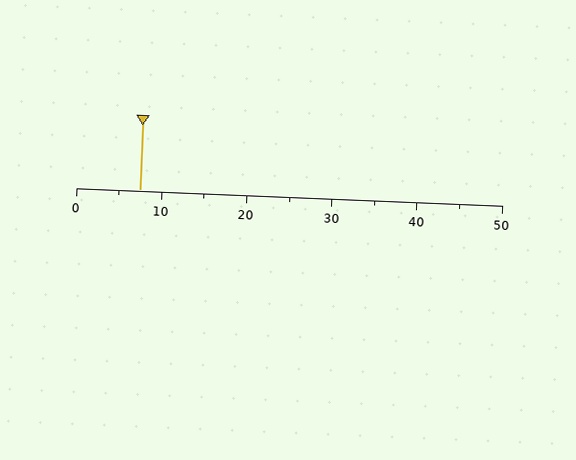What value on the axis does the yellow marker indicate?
The marker indicates approximately 7.5.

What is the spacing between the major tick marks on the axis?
The major ticks are spaced 10 apart.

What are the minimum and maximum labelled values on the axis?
The axis runs from 0 to 50.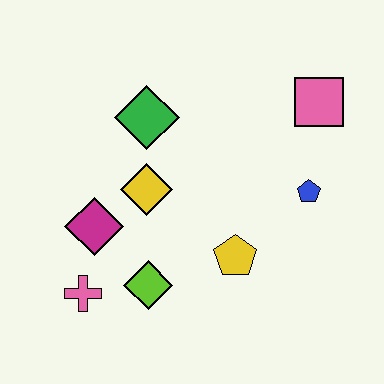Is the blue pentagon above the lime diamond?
Yes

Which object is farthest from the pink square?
The pink cross is farthest from the pink square.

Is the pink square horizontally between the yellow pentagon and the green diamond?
No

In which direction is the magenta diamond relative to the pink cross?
The magenta diamond is above the pink cross.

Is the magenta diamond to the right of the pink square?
No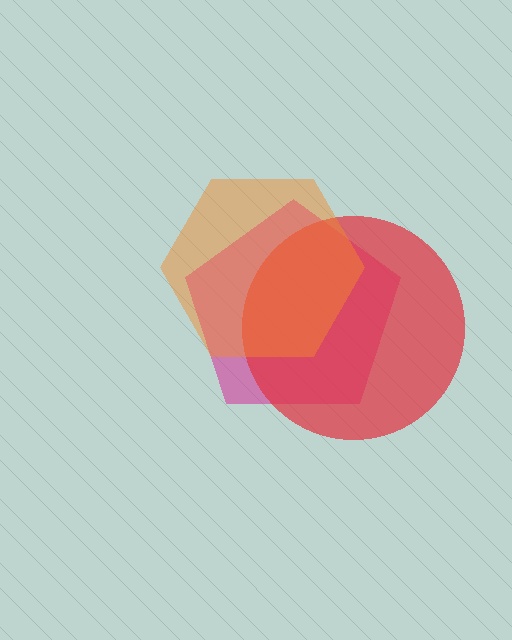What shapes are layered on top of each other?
The layered shapes are: a magenta pentagon, a red circle, an orange hexagon.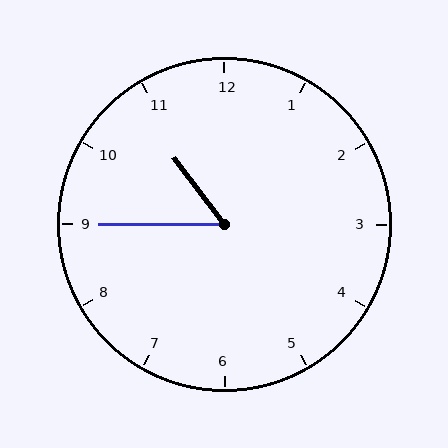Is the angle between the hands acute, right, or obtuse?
It is acute.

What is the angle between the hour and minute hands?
Approximately 52 degrees.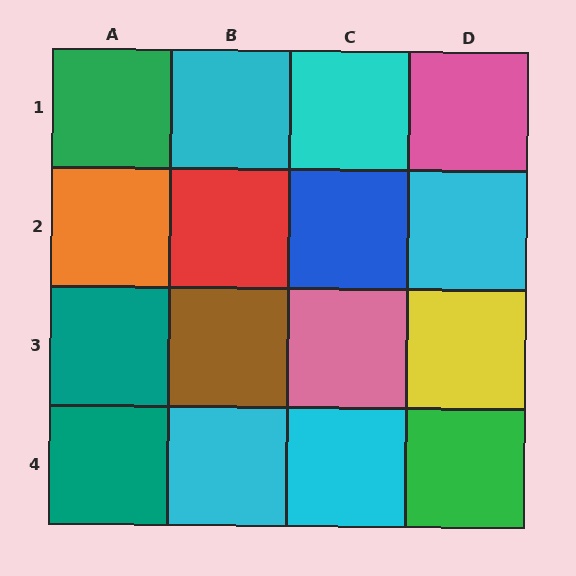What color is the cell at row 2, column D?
Cyan.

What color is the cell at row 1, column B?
Cyan.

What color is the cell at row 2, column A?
Orange.